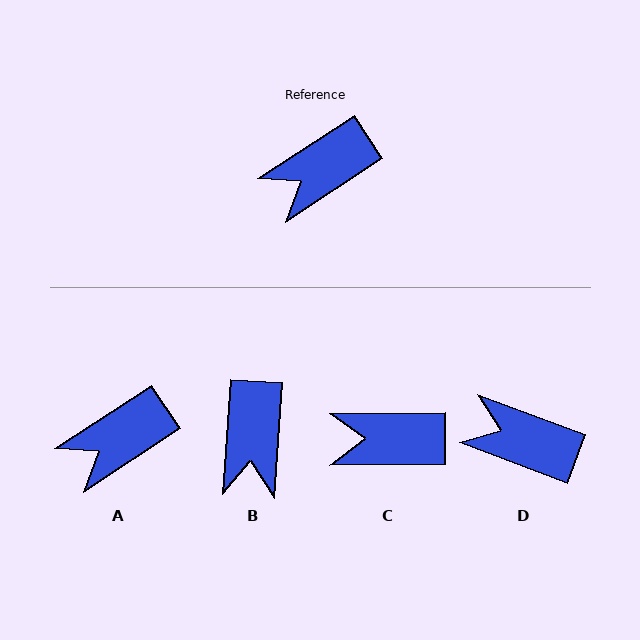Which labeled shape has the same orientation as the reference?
A.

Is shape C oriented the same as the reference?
No, it is off by about 33 degrees.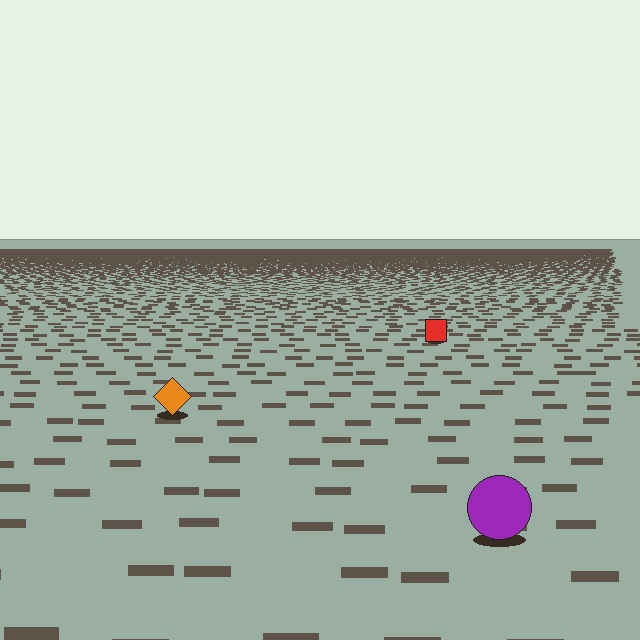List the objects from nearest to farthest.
From nearest to farthest: the purple circle, the orange diamond, the red square.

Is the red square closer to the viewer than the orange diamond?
No. The orange diamond is closer — you can tell from the texture gradient: the ground texture is coarser near it.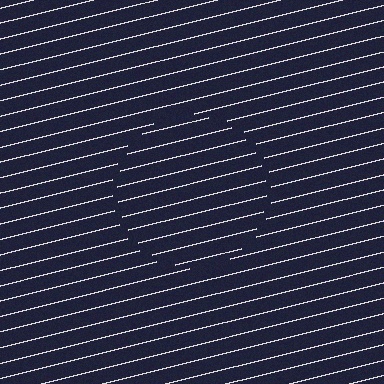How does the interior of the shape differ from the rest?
The interior of the shape contains the same grating, shifted by half a period — the contour is defined by the phase discontinuity where line-ends from the inner and outer gratings abut.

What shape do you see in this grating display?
An illusory circle. The interior of the shape contains the same grating, shifted by half a period — the contour is defined by the phase discontinuity where line-ends from the inner and outer gratings abut.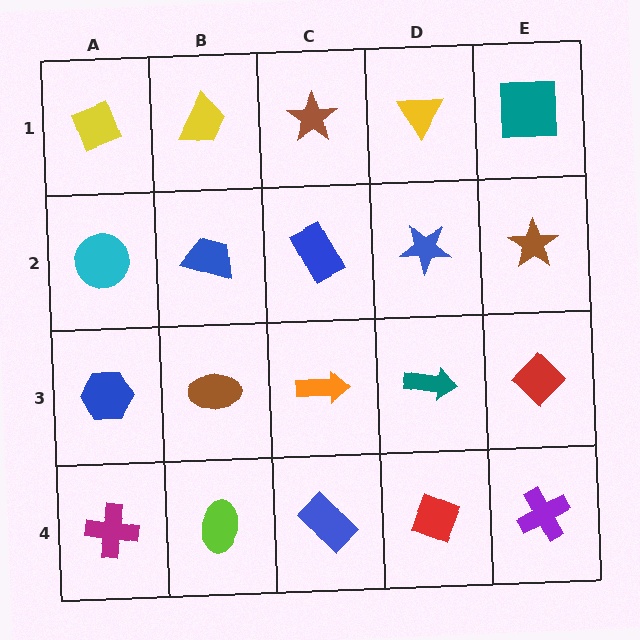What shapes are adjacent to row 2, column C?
A brown star (row 1, column C), an orange arrow (row 3, column C), a blue trapezoid (row 2, column B), a blue star (row 2, column D).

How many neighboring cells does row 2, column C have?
4.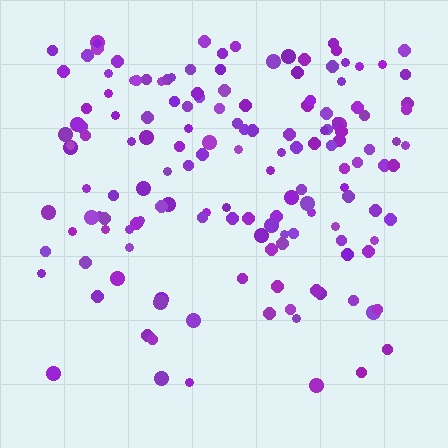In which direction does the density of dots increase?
From bottom to top, with the top side densest.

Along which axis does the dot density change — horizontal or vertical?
Vertical.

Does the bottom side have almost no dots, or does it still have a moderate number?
Still a moderate number, just noticeably fewer than the top.